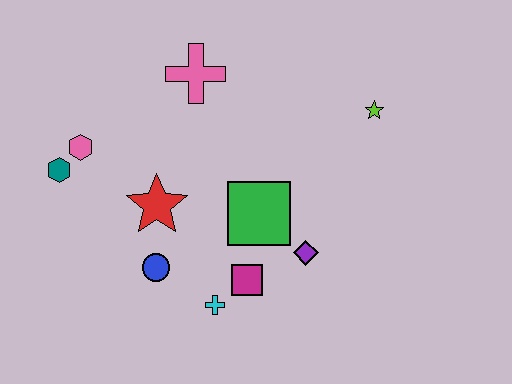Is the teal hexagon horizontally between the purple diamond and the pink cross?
No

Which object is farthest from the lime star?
The teal hexagon is farthest from the lime star.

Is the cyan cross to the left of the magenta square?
Yes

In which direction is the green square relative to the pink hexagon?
The green square is to the right of the pink hexagon.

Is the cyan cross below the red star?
Yes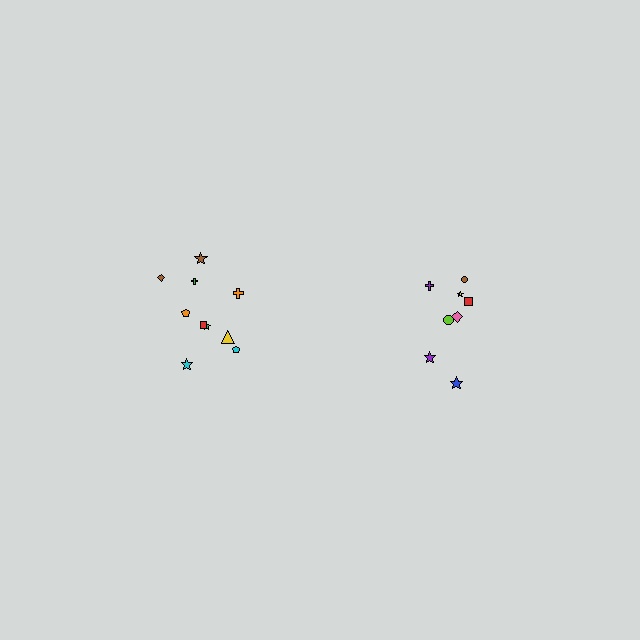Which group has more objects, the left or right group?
The left group.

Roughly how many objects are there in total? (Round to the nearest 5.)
Roughly 20 objects in total.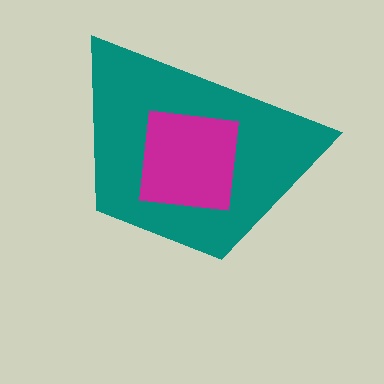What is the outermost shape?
The teal trapezoid.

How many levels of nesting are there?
2.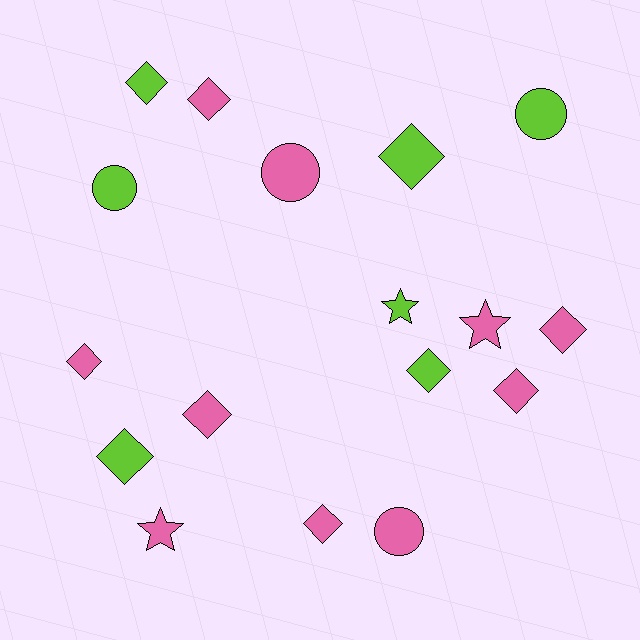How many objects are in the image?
There are 17 objects.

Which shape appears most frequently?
Diamond, with 10 objects.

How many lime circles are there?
There are 2 lime circles.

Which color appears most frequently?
Pink, with 10 objects.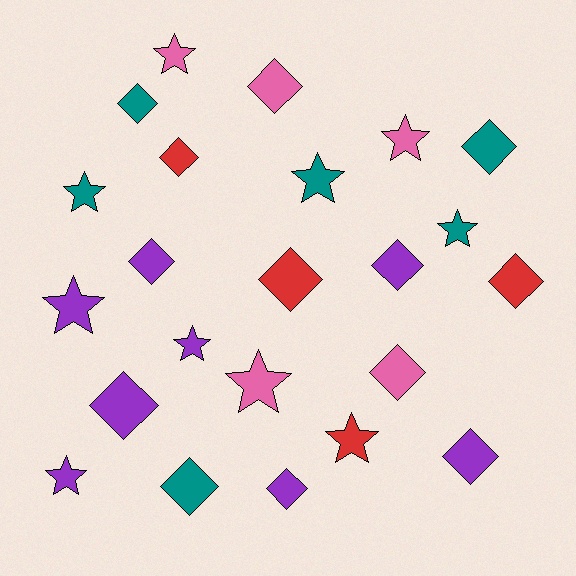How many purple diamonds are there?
There are 5 purple diamonds.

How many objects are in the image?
There are 23 objects.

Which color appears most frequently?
Purple, with 8 objects.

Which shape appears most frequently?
Diamond, with 13 objects.